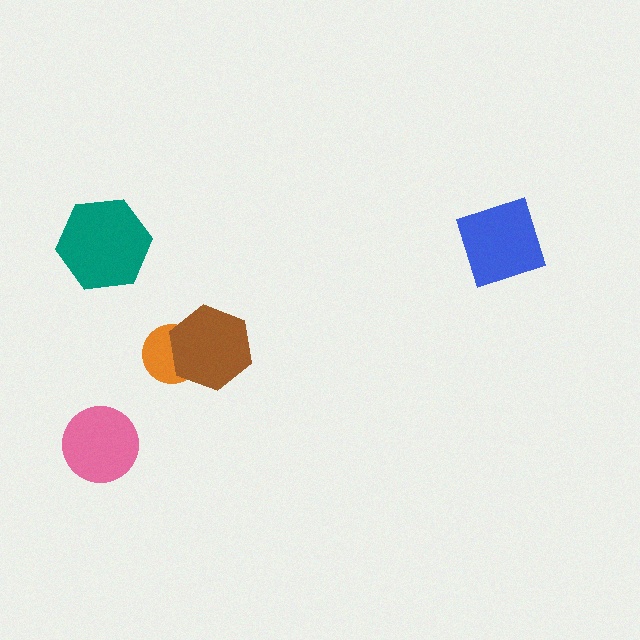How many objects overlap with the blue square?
0 objects overlap with the blue square.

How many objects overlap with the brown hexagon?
1 object overlaps with the brown hexagon.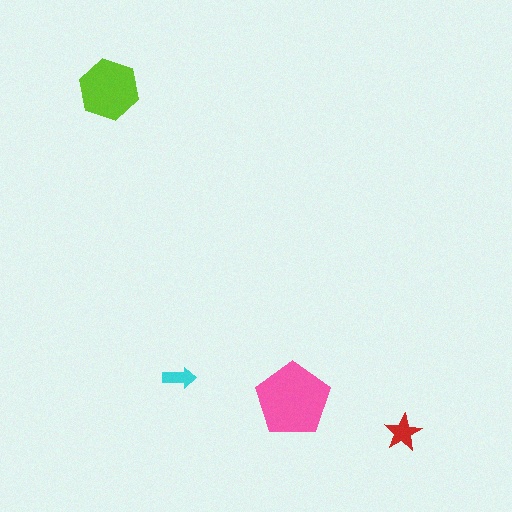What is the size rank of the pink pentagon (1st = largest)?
1st.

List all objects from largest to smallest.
The pink pentagon, the lime hexagon, the red star, the cyan arrow.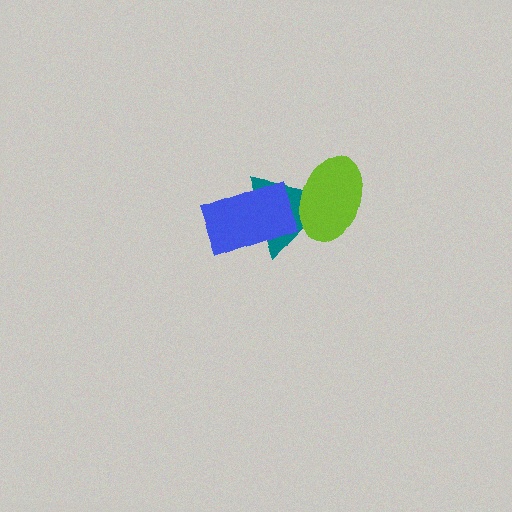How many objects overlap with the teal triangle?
2 objects overlap with the teal triangle.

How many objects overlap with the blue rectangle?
1 object overlaps with the blue rectangle.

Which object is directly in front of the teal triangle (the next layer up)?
The blue rectangle is directly in front of the teal triangle.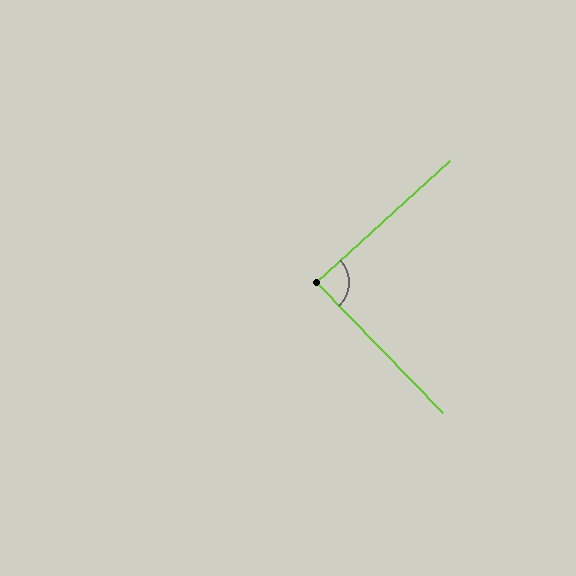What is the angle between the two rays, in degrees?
Approximately 88 degrees.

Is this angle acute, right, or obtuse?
It is approximately a right angle.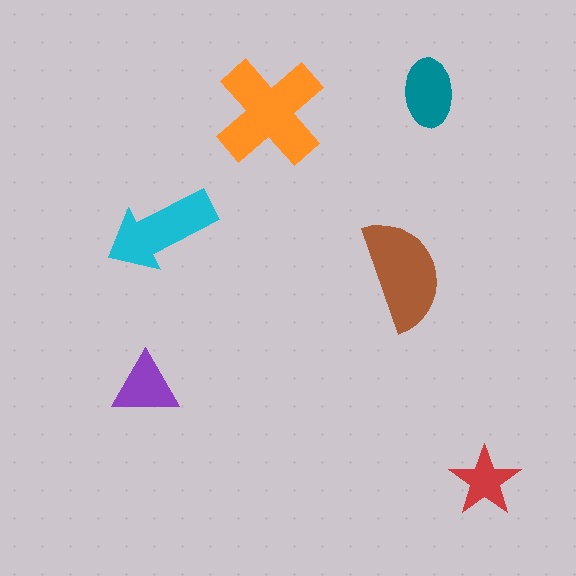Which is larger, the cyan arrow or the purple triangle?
The cyan arrow.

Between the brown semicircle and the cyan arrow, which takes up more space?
The brown semicircle.